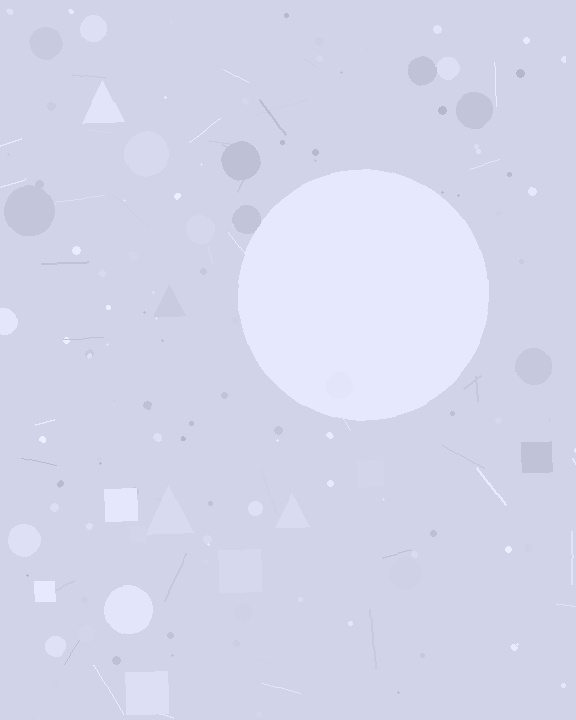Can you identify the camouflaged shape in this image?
The camouflaged shape is a circle.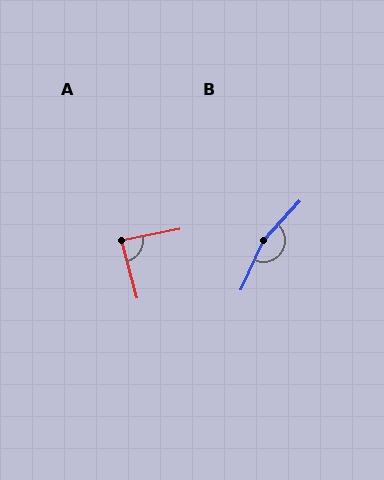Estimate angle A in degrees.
Approximately 86 degrees.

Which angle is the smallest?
A, at approximately 86 degrees.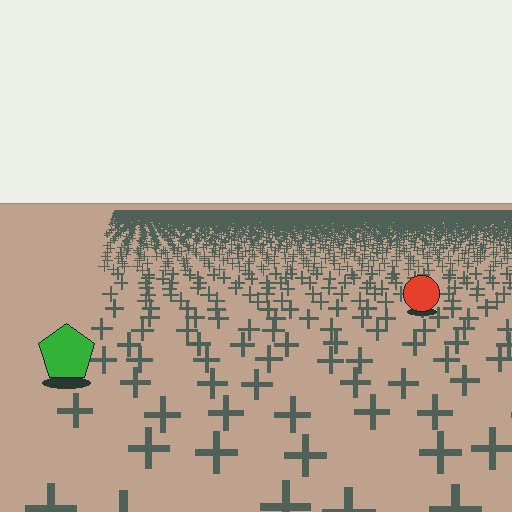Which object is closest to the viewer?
The green pentagon is closest. The texture marks near it are larger and more spread out.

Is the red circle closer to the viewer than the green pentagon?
No. The green pentagon is closer — you can tell from the texture gradient: the ground texture is coarser near it.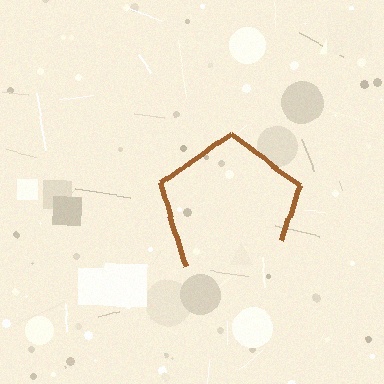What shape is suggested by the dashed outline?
The dashed outline suggests a pentagon.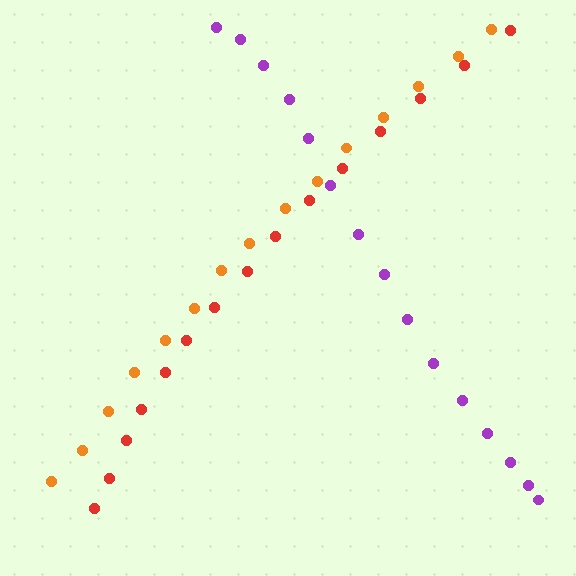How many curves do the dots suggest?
There are 3 distinct paths.